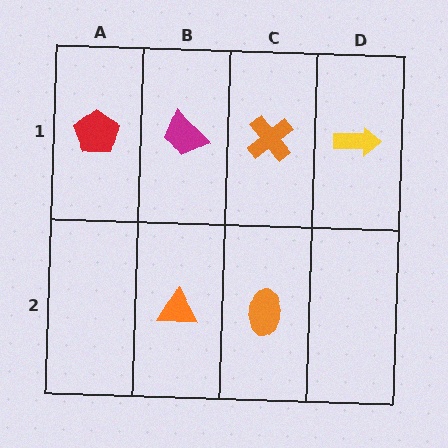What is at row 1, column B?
A magenta trapezoid.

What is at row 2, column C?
An orange ellipse.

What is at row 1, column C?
An orange cross.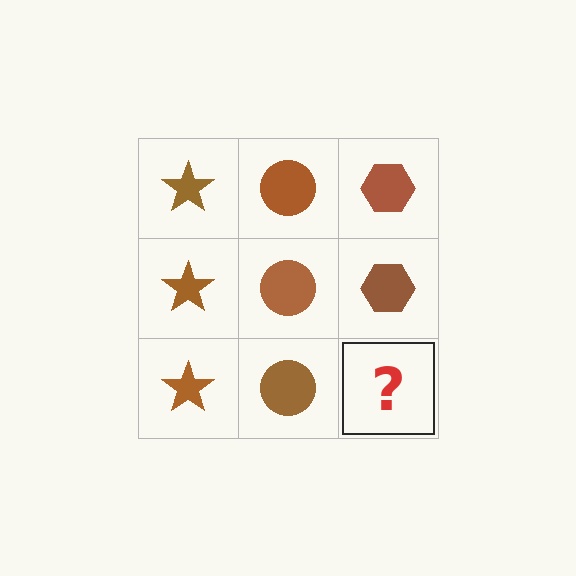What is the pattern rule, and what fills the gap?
The rule is that each column has a consistent shape. The gap should be filled with a brown hexagon.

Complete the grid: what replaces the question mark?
The question mark should be replaced with a brown hexagon.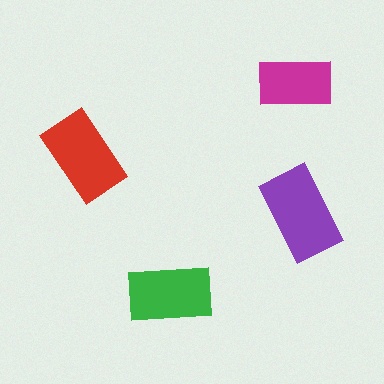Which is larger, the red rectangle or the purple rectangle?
The purple one.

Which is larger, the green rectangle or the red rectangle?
The red one.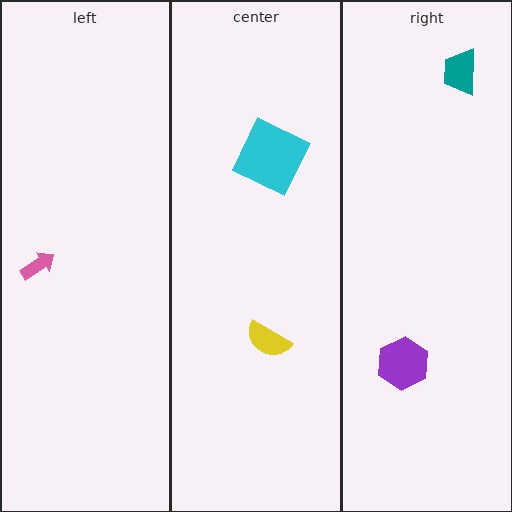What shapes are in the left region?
The pink arrow.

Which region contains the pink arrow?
The left region.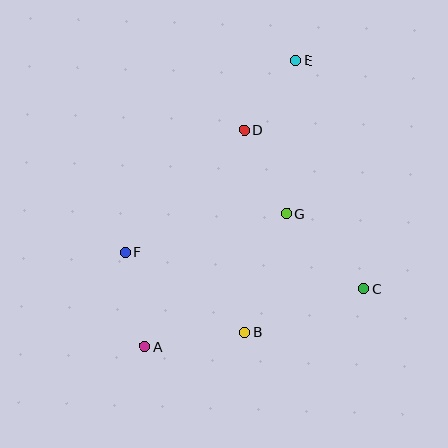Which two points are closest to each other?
Points D and E are closest to each other.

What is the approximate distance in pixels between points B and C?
The distance between B and C is approximately 127 pixels.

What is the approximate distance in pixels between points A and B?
The distance between A and B is approximately 101 pixels.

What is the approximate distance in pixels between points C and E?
The distance between C and E is approximately 238 pixels.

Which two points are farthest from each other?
Points A and E are farthest from each other.